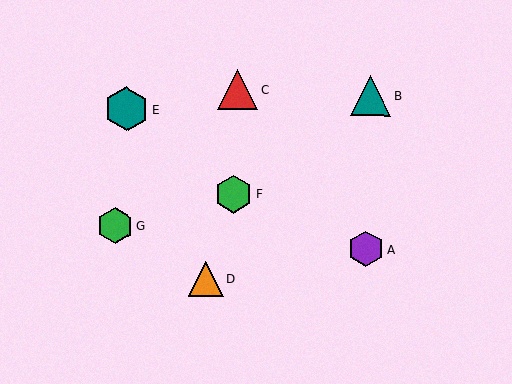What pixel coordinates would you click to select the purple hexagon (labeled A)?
Click at (366, 249) to select the purple hexagon A.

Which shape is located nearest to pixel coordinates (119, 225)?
The green hexagon (labeled G) at (115, 226) is nearest to that location.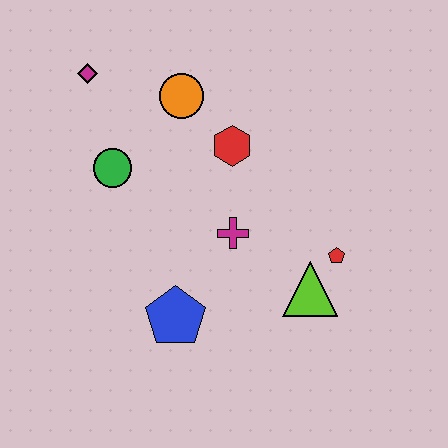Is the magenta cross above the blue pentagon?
Yes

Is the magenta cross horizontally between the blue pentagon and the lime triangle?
Yes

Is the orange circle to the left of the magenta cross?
Yes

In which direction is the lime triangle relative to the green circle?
The lime triangle is to the right of the green circle.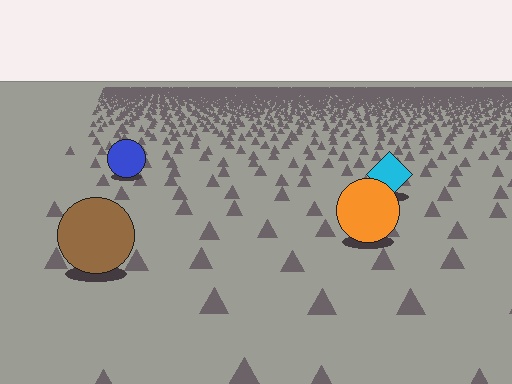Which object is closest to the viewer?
The brown circle is closest. The texture marks near it are larger and more spread out.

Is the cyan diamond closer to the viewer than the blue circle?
Yes. The cyan diamond is closer — you can tell from the texture gradient: the ground texture is coarser near it.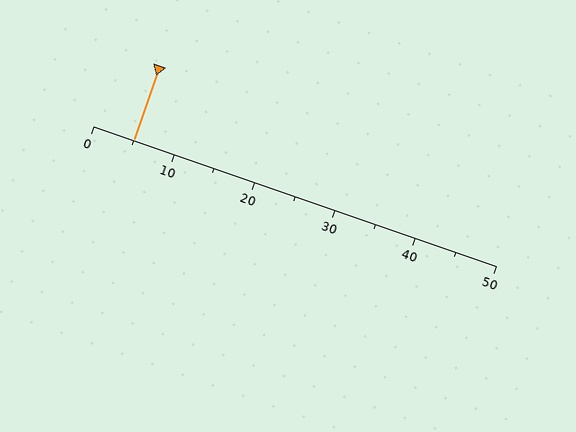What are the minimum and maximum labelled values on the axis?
The axis runs from 0 to 50.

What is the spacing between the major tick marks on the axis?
The major ticks are spaced 10 apart.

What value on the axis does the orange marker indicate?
The marker indicates approximately 5.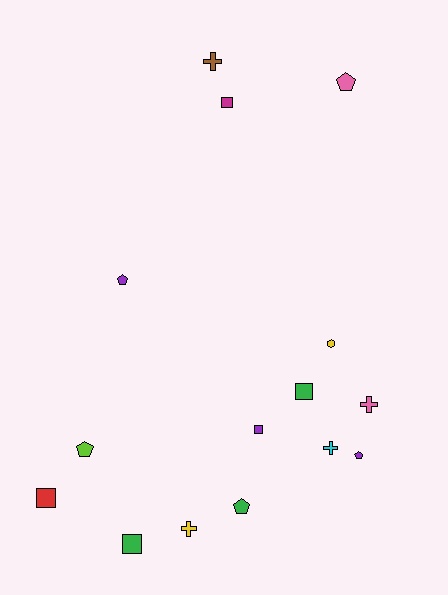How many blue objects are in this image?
There are no blue objects.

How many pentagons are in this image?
There are 5 pentagons.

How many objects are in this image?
There are 15 objects.